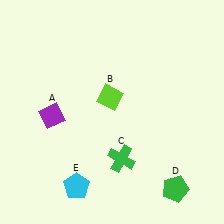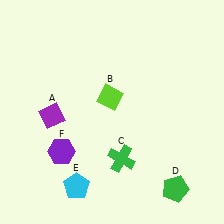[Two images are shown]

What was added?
A purple hexagon (F) was added in Image 2.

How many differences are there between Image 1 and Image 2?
There is 1 difference between the two images.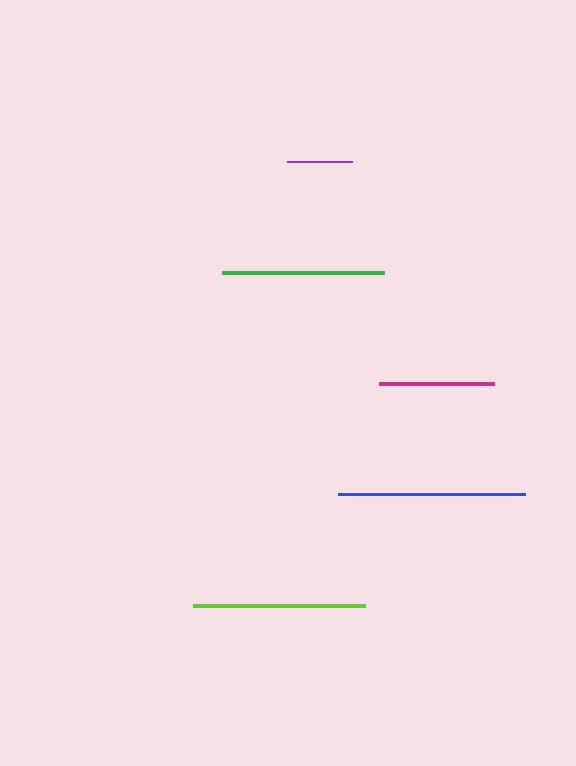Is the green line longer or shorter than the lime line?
The lime line is longer than the green line.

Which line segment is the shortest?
The purple line is the shortest at approximately 65 pixels.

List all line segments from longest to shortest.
From longest to shortest: blue, lime, green, magenta, purple.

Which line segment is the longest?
The blue line is the longest at approximately 186 pixels.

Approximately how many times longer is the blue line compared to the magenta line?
The blue line is approximately 1.6 times the length of the magenta line.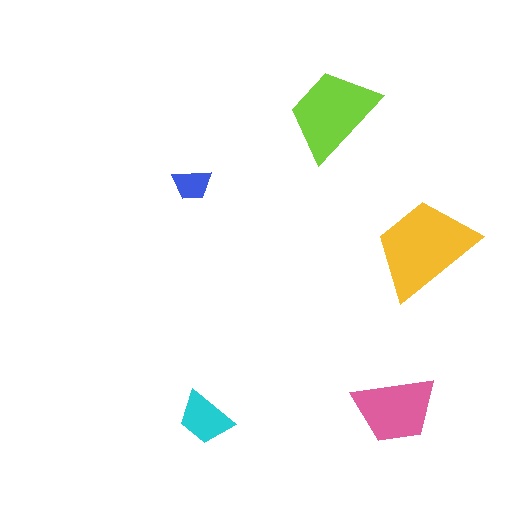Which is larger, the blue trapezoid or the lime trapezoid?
The lime one.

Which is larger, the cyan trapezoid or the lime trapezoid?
The lime one.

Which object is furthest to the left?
The blue trapezoid is leftmost.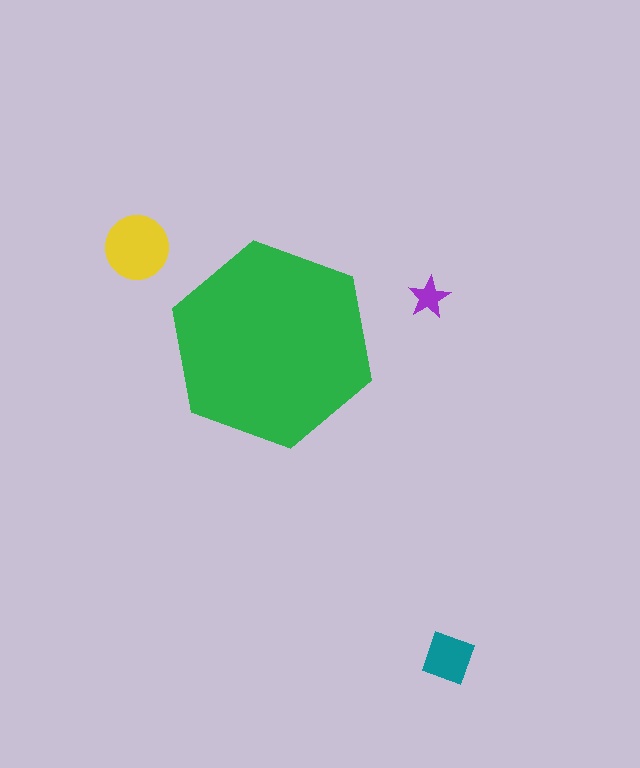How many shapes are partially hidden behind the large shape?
0 shapes are partially hidden.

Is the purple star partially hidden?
No, the purple star is fully visible.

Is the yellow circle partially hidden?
No, the yellow circle is fully visible.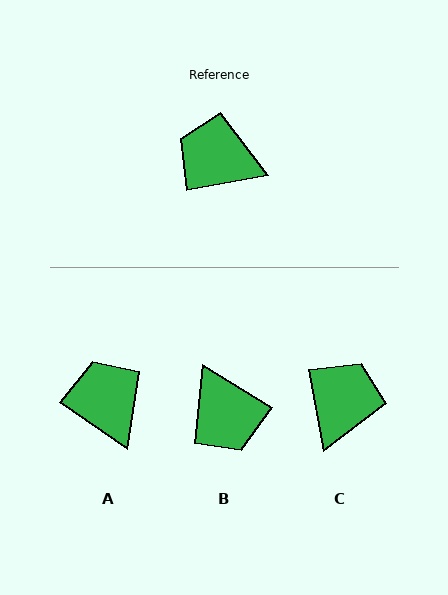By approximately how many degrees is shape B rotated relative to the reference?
Approximately 137 degrees counter-clockwise.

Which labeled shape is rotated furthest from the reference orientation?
B, about 137 degrees away.